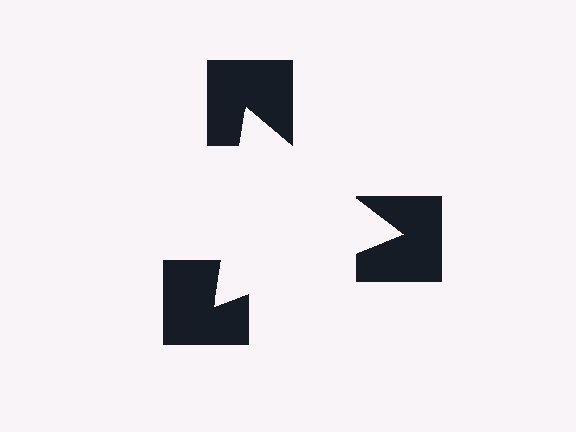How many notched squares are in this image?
There are 3 — one at each vertex of the illusory triangle.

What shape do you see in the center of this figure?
An illusory triangle — its edges are inferred from the aligned wedge cuts in the notched squares, not physically drawn.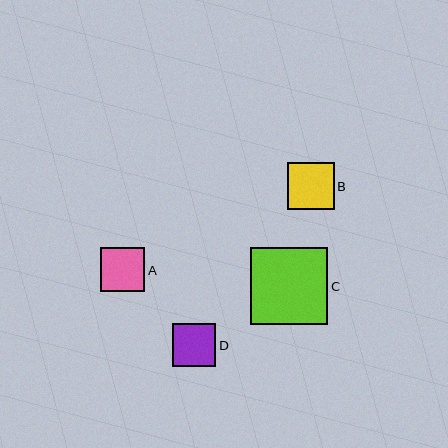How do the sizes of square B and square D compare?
Square B and square D are approximately the same size.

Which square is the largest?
Square C is the largest with a size of approximately 77 pixels.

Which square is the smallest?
Square D is the smallest with a size of approximately 43 pixels.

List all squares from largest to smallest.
From largest to smallest: C, B, A, D.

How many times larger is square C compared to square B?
Square C is approximately 1.6 times the size of square B.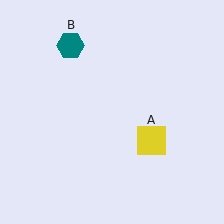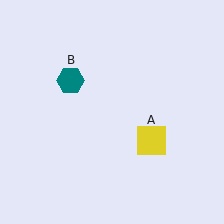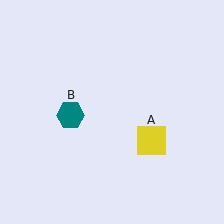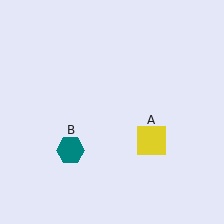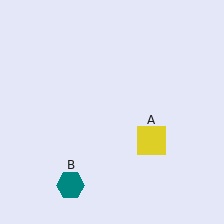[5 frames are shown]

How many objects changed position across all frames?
1 object changed position: teal hexagon (object B).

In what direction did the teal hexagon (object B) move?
The teal hexagon (object B) moved down.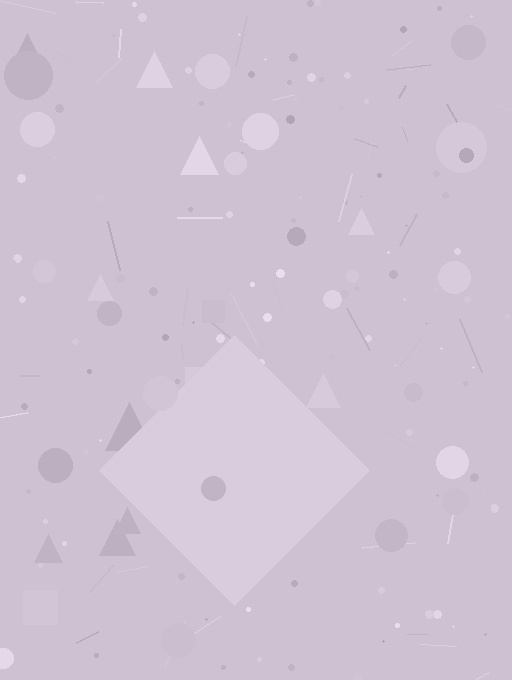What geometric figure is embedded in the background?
A diamond is embedded in the background.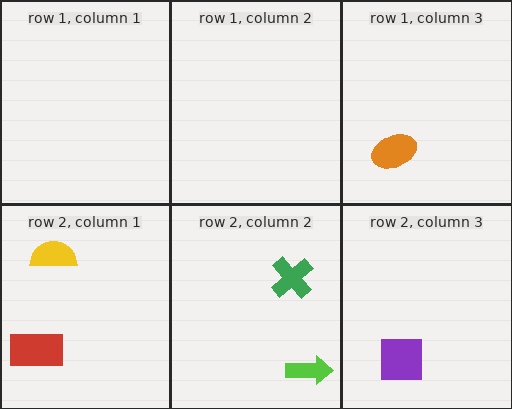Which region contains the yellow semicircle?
The row 2, column 1 region.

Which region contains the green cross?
The row 2, column 2 region.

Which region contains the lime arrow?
The row 2, column 2 region.